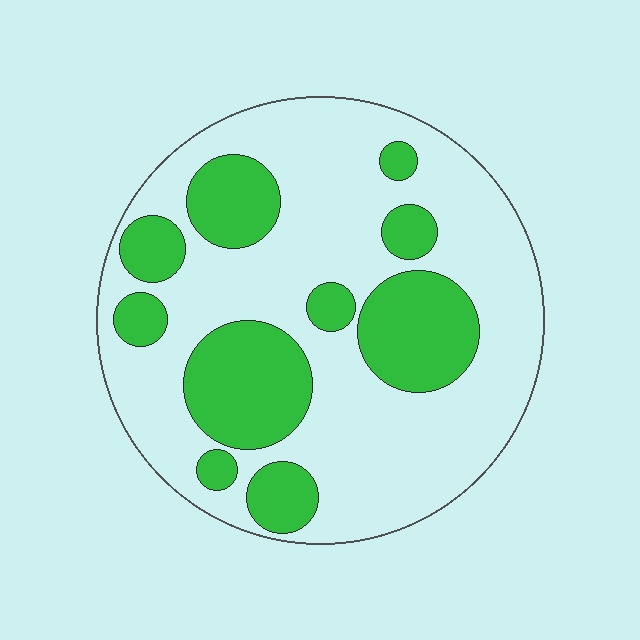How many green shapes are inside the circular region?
10.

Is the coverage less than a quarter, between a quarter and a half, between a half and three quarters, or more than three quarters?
Between a quarter and a half.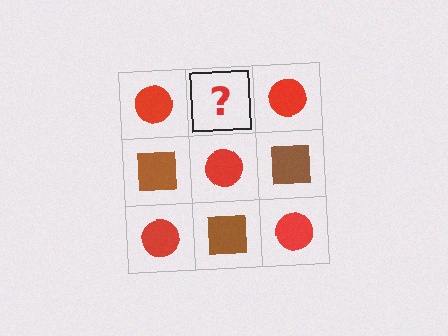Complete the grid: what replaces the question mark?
The question mark should be replaced with a brown square.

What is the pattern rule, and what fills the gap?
The rule is that it alternates red circle and brown square in a checkerboard pattern. The gap should be filled with a brown square.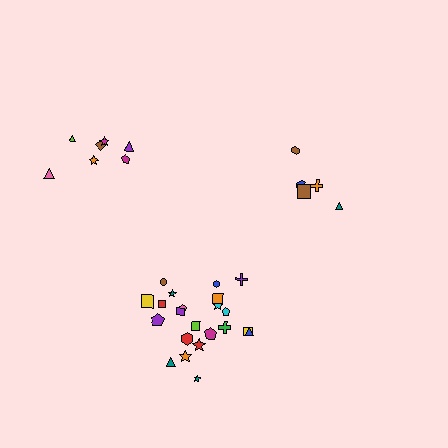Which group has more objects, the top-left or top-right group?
The top-left group.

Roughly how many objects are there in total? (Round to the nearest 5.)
Roughly 35 objects in total.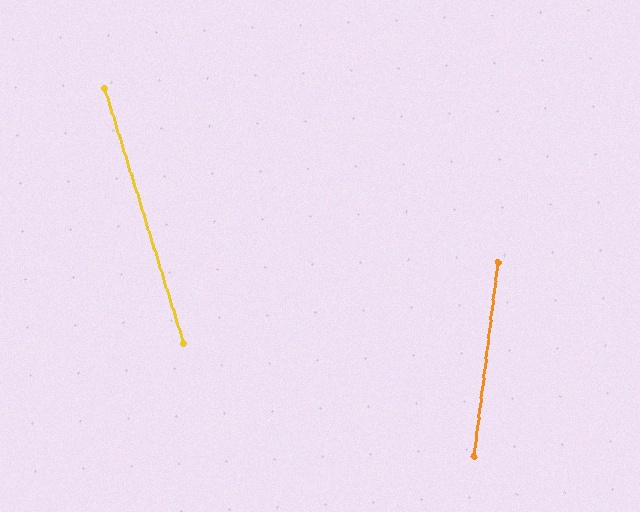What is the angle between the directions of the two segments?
Approximately 24 degrees.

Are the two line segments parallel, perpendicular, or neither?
Neither parallel nor perpendicular — they differ by about 24°.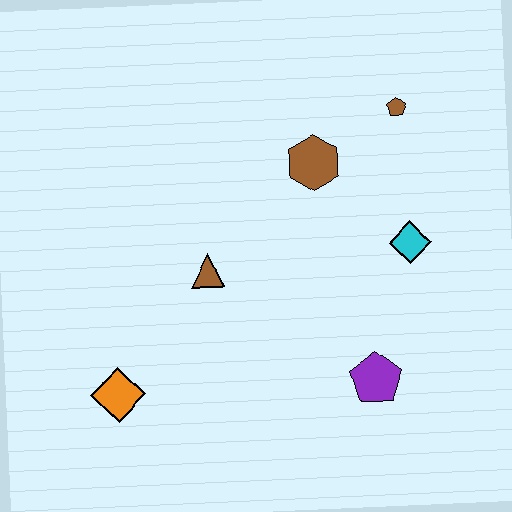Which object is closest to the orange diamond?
The brown triangle is closest to the orange diamond.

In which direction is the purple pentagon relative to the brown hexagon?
The purple pentagon is below the brown hexagon.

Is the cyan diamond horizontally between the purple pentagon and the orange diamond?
No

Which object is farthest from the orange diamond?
The brown pentagon is farthest from the orange diamond.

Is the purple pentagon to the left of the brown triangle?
No